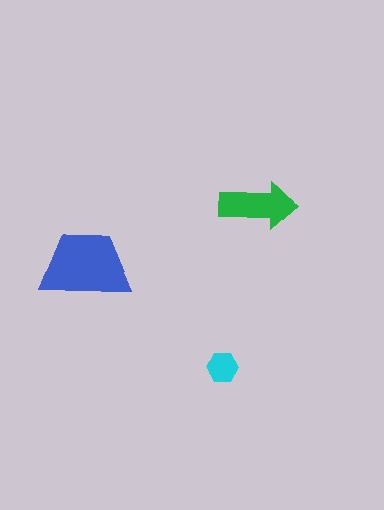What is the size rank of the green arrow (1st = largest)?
2nd.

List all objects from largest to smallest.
The blue trapezoid, the green arrow, the cyan hexagon.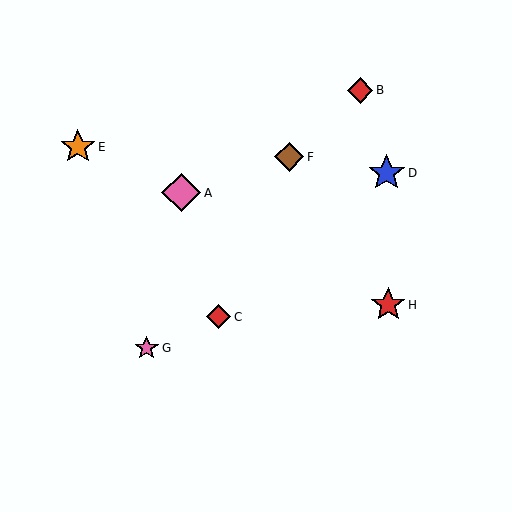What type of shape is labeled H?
Shape H is a red star.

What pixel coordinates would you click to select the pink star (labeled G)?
Click at (147, 348) to select the pink star G.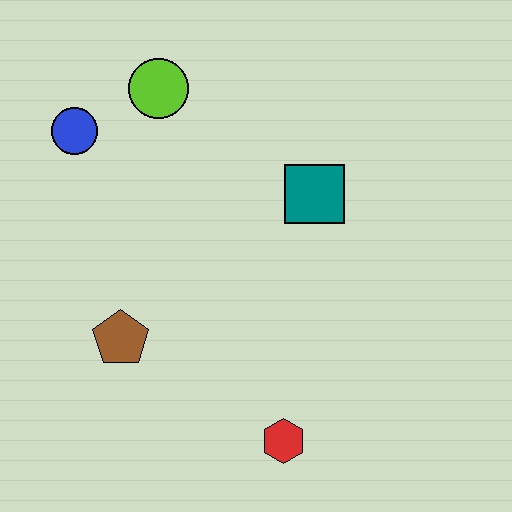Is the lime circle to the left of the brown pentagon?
No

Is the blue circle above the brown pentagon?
Yes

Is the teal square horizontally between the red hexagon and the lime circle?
No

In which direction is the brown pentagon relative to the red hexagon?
The brown pentagon is to the left of the red hexagon.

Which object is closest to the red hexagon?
The brown pentagon is closest to the red hexagon.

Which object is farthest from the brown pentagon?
The lime circle is farthest from the brown pentagon.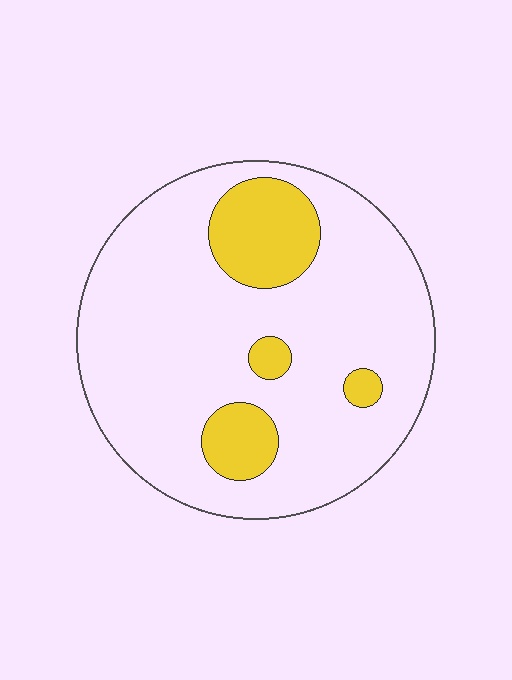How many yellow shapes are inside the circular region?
4.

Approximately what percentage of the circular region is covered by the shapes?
Approximately 15%.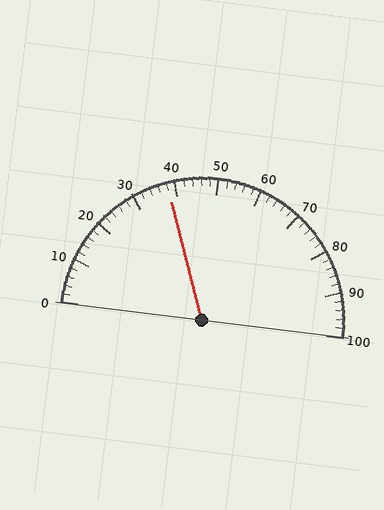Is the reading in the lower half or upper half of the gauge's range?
The reading is in the lower half of the range (0 to 100).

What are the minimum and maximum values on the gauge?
The gauge ranges from 0 to 100.